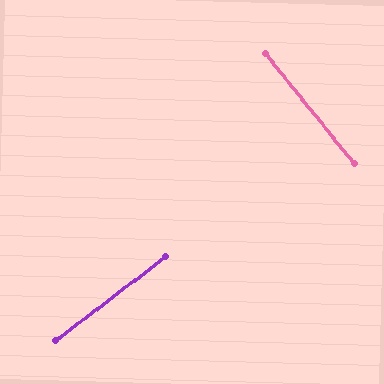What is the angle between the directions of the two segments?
Approximately 89 degrees.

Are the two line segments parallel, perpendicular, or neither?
Perpendicular — they meet at approximately 89°.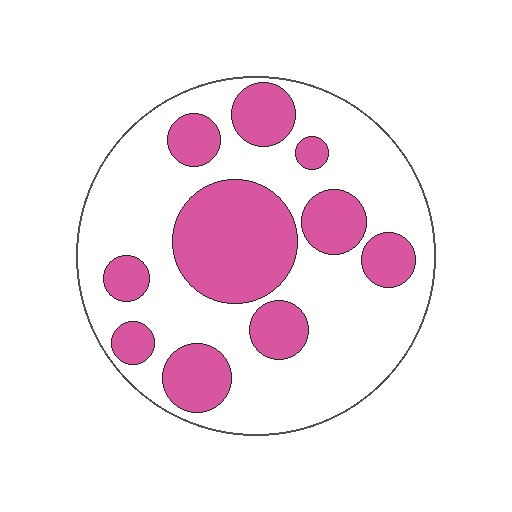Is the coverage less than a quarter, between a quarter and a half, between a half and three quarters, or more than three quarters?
Between a quarter and a half.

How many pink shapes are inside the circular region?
10.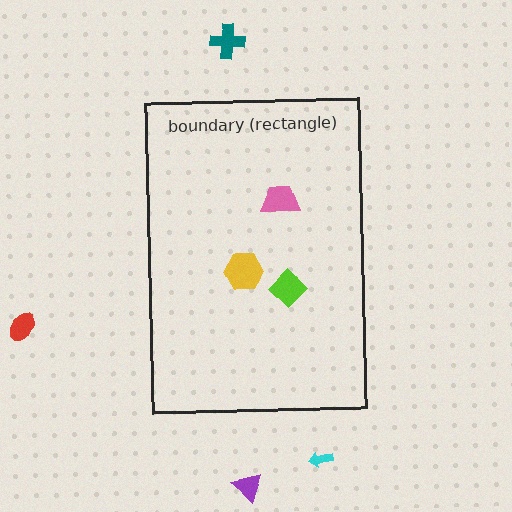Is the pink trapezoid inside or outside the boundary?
Inside.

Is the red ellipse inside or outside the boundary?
Outside.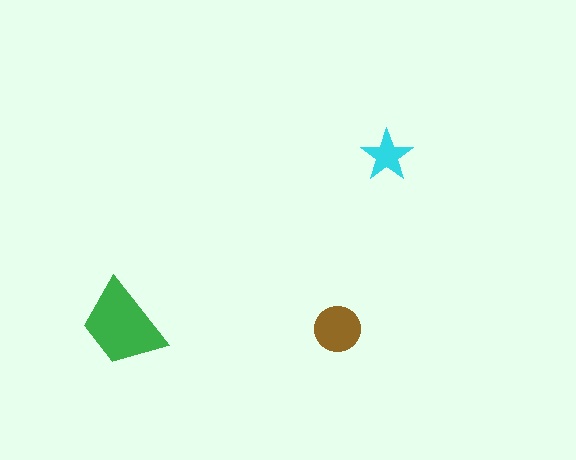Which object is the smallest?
The cyan star.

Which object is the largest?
The green trapezoid.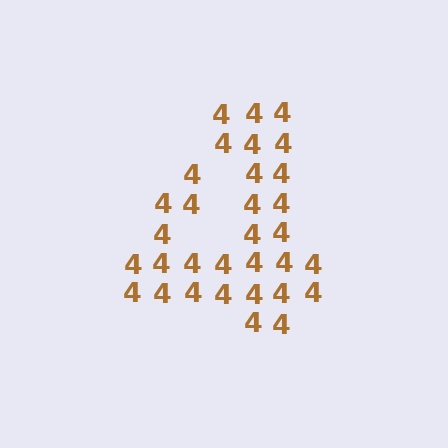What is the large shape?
The large shape is the digit 4.